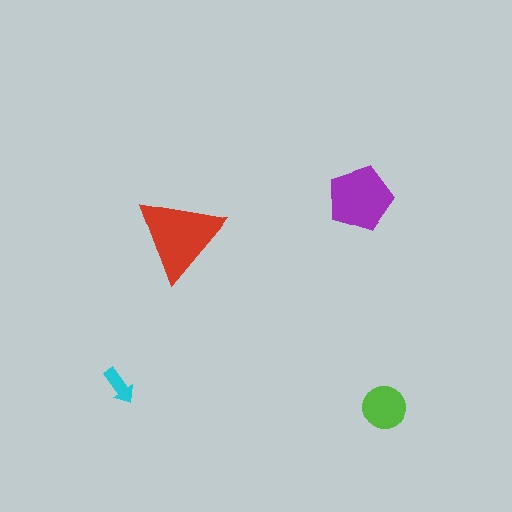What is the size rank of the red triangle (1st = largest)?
1st.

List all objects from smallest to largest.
The cyan arrow, the lime circle, the purple pentagon, the red triangle.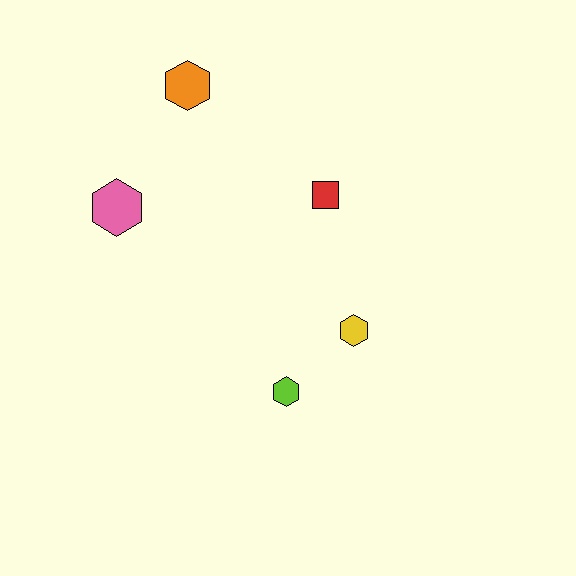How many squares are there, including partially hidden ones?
There is 1 square.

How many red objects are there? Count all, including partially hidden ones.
There is 1 red object.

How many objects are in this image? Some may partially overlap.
There are 5 objects.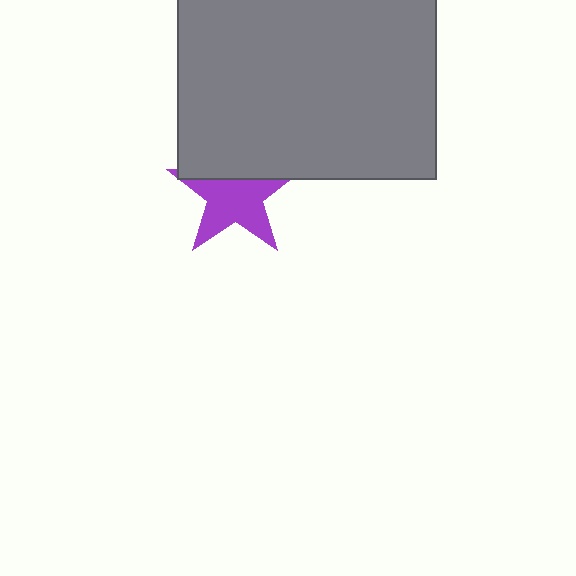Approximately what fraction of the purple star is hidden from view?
Roughly 34% of the purple star is hidden behind the gray rectangle.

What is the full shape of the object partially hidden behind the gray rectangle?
The partially hidden object is a purple star.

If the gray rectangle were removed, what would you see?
You would see the complete purple star.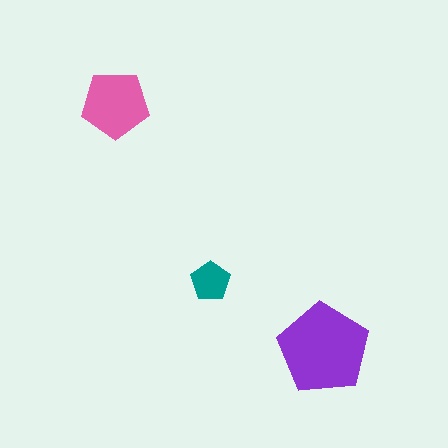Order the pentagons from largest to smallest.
the purple one, the pink one, the teal one.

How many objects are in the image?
There are 3 objects in the image.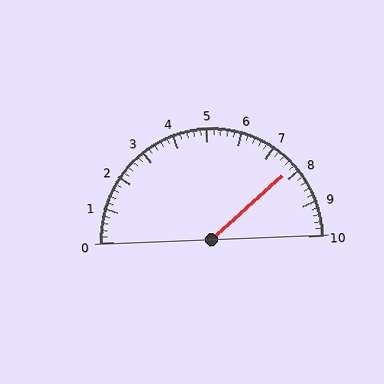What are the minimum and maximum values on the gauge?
The gauge ranges from 0 to 10.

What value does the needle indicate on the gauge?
The needle indicates approximately 7.8.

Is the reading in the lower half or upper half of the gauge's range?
The reading is in the upper half of the range (0 to 10).